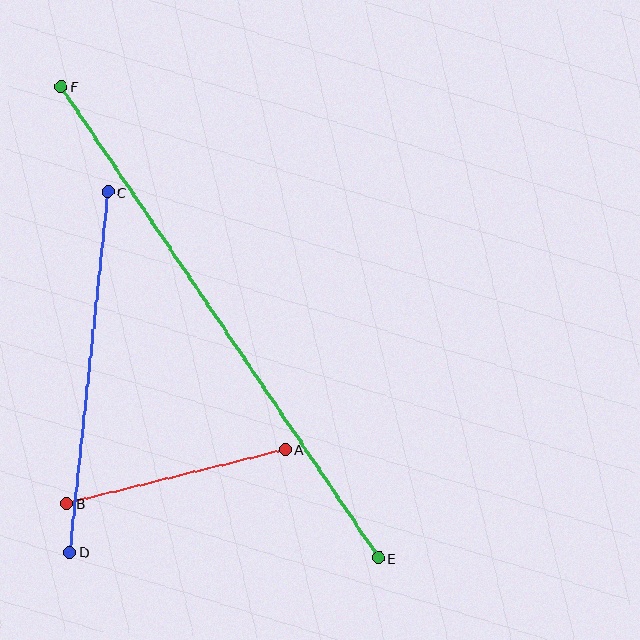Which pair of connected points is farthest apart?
Points E and F are farthest apart.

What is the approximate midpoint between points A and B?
The midpoint is at approximately (176, 477) pixels.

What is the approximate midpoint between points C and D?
The midpoint is at approximately (89, 372) pixels.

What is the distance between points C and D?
The distance is approximately 363 pixels.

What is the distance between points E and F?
The distance is approximately 569 pixels.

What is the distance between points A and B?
The distance is approximately 225 pixels.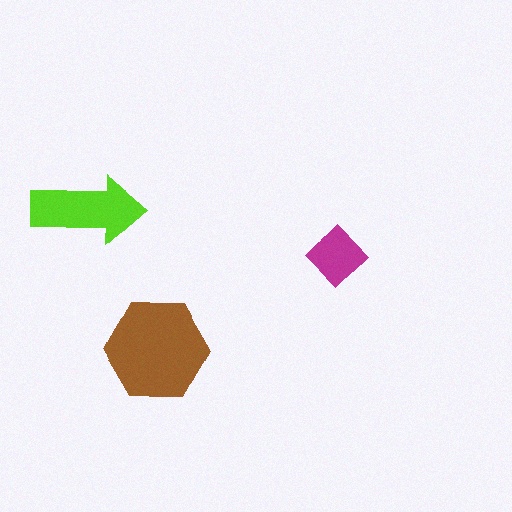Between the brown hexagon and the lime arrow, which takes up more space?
The brown hexagon.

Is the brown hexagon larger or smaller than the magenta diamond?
Larger.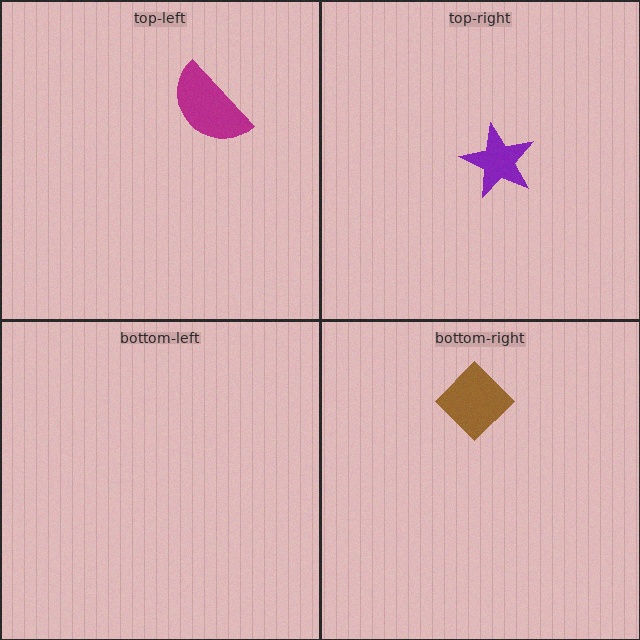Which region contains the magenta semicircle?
The top-left region.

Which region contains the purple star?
The top-right region.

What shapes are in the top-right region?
The purple star.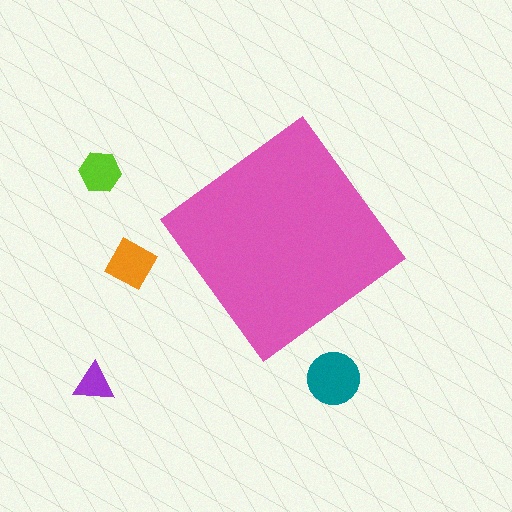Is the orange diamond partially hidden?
No, the orange diamond is fully visible.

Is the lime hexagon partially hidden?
No, the lime hexagon is fully visible.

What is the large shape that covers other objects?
A pink diamond.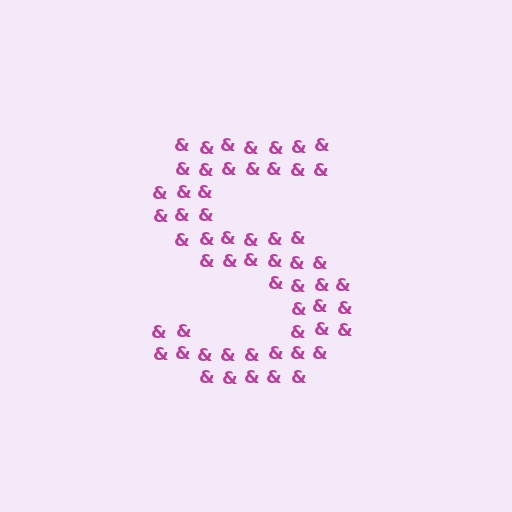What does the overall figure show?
The overall figure shows the letter S.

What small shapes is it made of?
It is made of small ampersands.